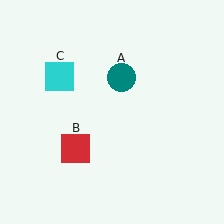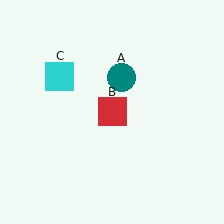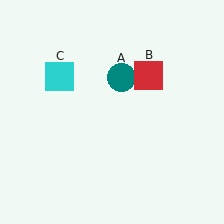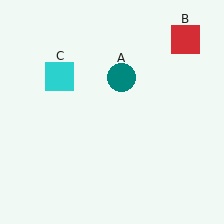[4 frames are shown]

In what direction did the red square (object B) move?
The red square (object B) moved up and to the right.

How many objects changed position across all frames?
1 object changed position: red square (object B).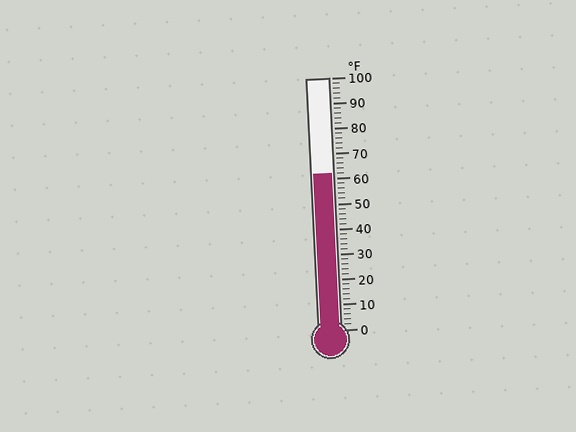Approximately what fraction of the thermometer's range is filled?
The thermometer is filled to approximately 60% of its range.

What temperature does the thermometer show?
The thermometer shows approximately 62°F.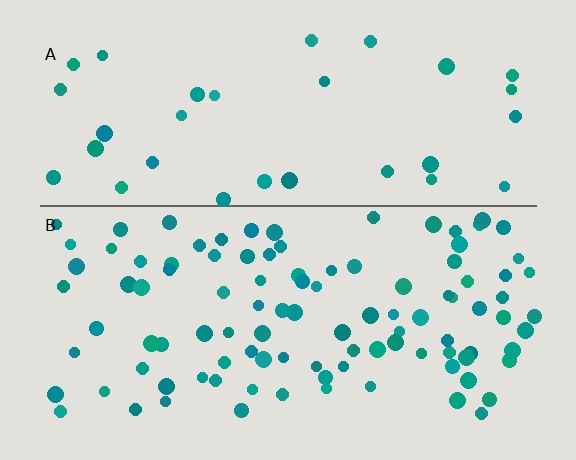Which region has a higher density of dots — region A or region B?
B (the bottom).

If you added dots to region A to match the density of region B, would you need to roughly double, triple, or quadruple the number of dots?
Approximately triple.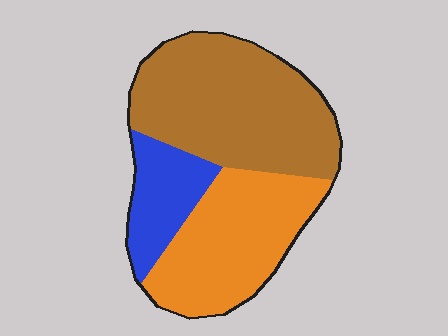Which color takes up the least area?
Blue, at roughly 15%.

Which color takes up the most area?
Brown, at roughly 50%.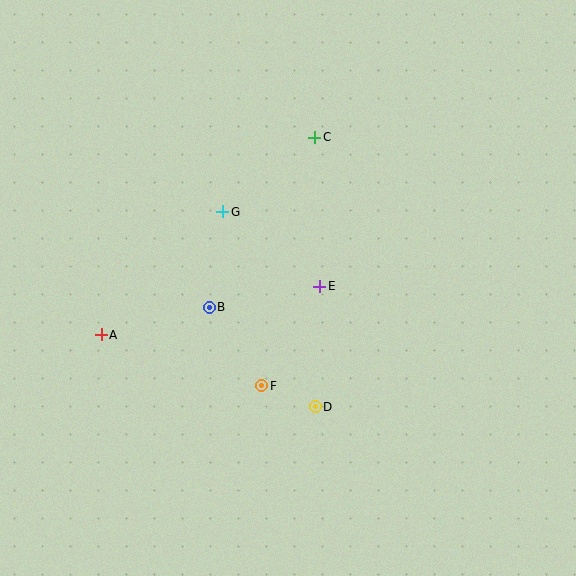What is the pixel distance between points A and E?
The distance between A and E is 224 pixels.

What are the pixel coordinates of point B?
Point B is at (209, 307).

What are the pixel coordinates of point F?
Point F is at (262, 386).